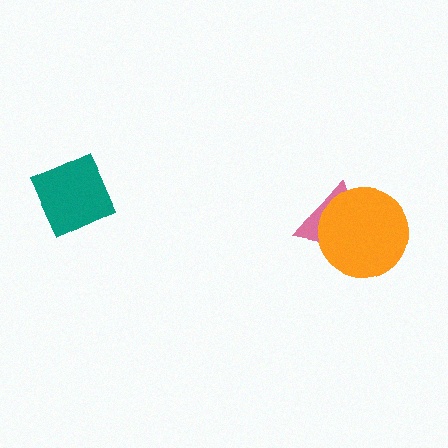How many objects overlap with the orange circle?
1 object overlaps with the orange circle.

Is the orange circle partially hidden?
No, no other shape covers it.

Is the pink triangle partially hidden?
Yes, it is partially covered by another shape.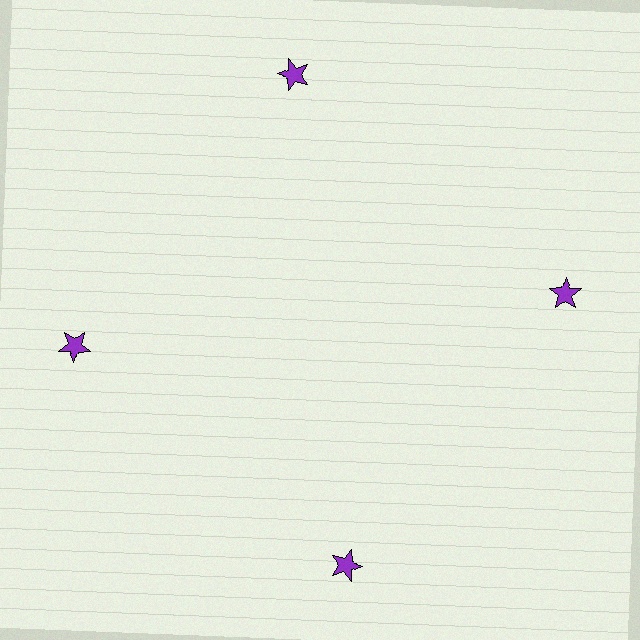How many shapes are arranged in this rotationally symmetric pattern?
There are 4 shapes, arranged in 4 groups of 1.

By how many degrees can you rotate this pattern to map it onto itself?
The pattern maps onto itself every 90 degrees of rotation.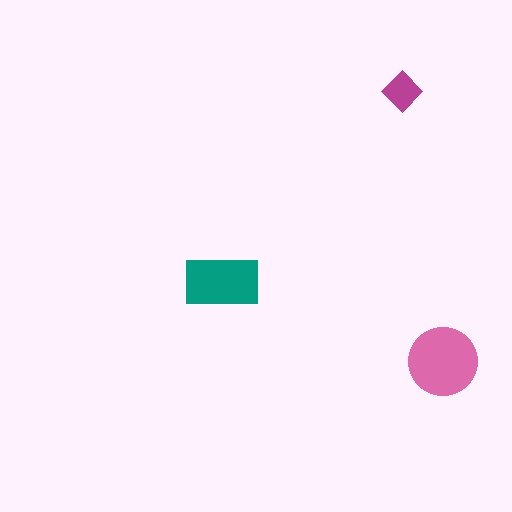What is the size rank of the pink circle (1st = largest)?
1st.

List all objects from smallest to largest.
The magenta diamond, the teal rectangle, the pink circle.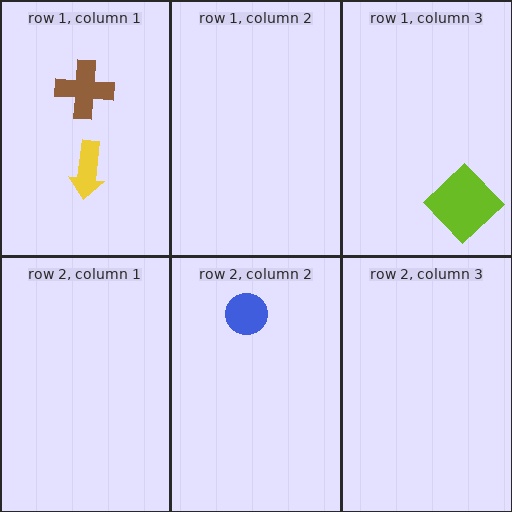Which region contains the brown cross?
The row 1, column 1 region.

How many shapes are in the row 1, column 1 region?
2.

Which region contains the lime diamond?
The row 1, column 3 region.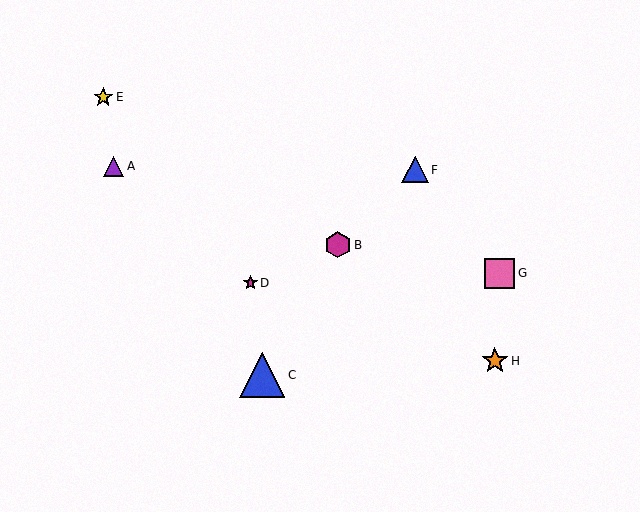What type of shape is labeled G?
Shape G is a pink square.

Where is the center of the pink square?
The center of the pink square is at (499, 274).